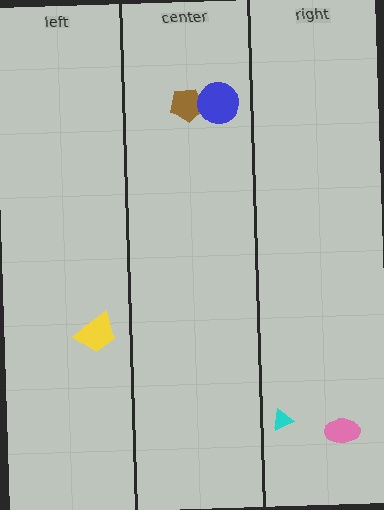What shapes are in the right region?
The pink ellipse, the cyan triangle.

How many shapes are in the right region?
2.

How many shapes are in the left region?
1.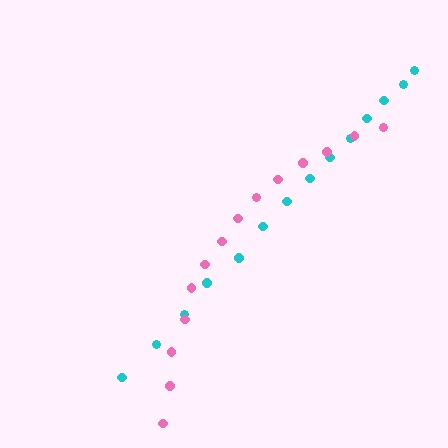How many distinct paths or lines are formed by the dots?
There are 2 distinct paths.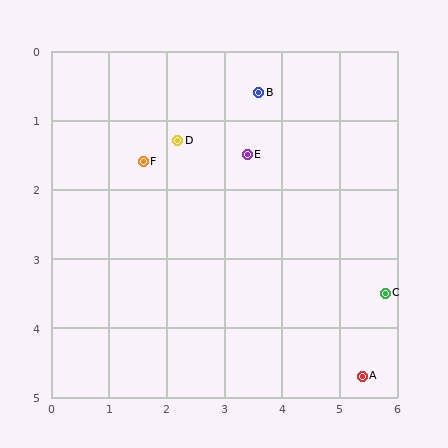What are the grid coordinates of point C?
Point C is at approximately (5.8, 3.5).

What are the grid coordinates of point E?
Point E is at approximately (3.4, 1.5).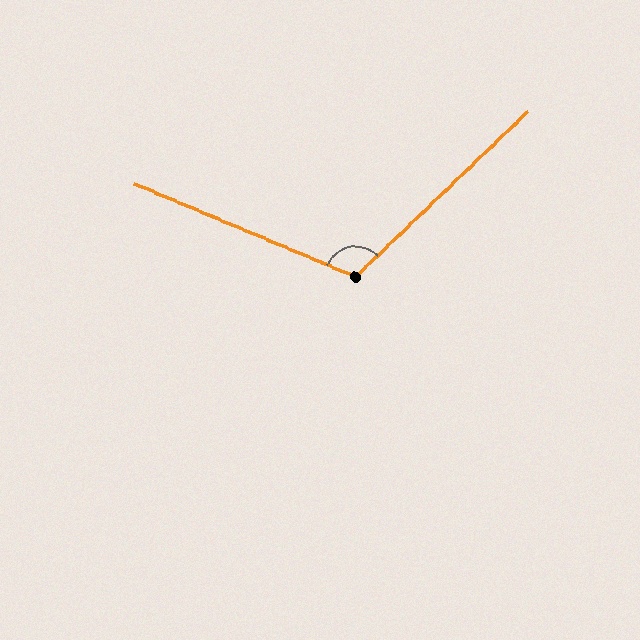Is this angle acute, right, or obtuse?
It is obtuse.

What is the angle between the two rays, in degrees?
Approximately 113 degrees.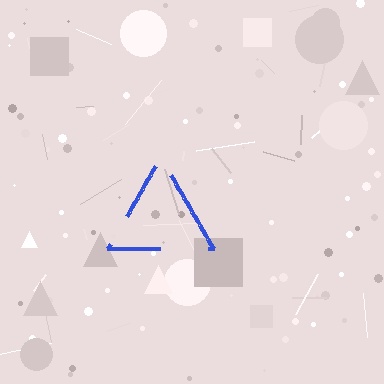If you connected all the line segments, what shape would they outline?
They would outline a triangle.